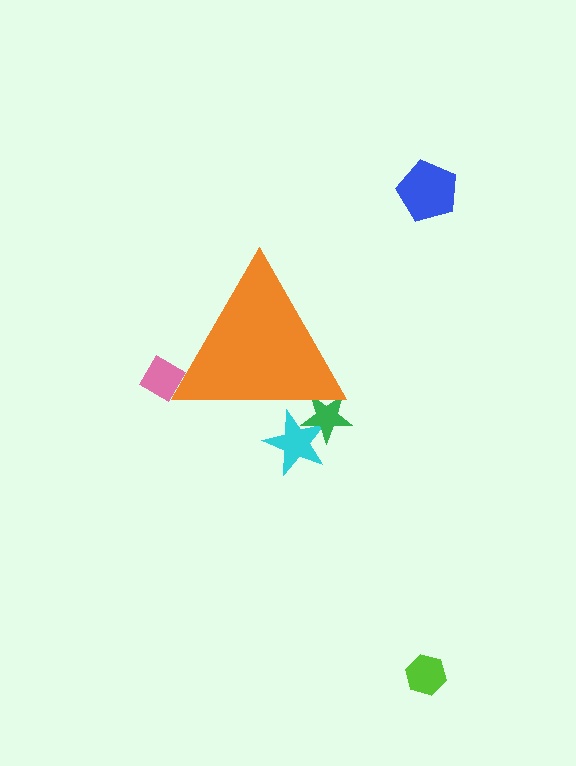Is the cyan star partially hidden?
Yes, the cyan star is partially hidden behind the orange triangle.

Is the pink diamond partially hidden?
Yes, the pink diamond is partially hidden behind the orange triangle.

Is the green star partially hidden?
Yes, the green star is partially hidden behind the orange triangle.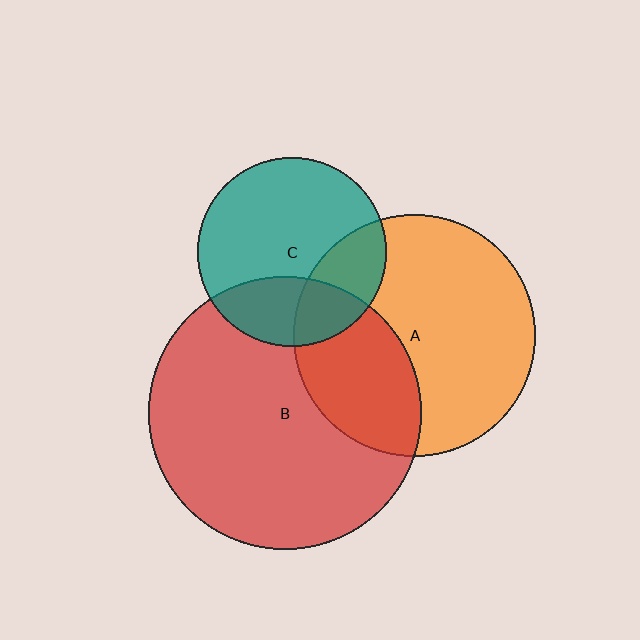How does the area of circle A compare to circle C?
Approximately 1.6 times.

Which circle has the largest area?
Circle B (red).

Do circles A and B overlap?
Yes.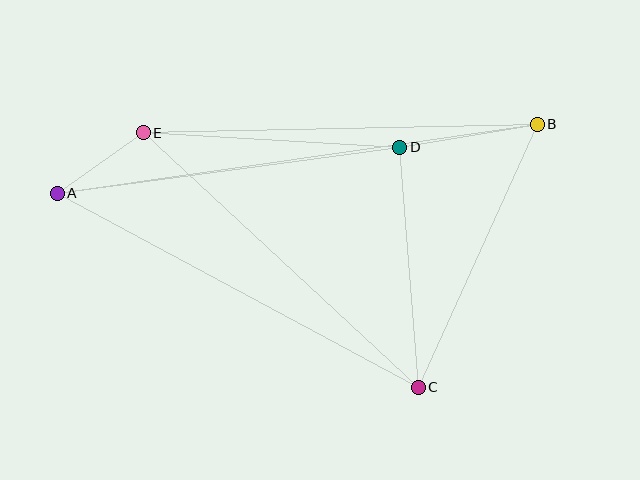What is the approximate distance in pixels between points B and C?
The distance between B and C is approximately 289 pixels.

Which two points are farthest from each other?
Points A and B are farthest from each other.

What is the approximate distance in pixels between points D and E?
The distance between D and E is approximately 257 pixels.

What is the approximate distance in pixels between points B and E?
The distance between B and E is approximately 394 pixels.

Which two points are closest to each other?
Points A and E are closest to each other.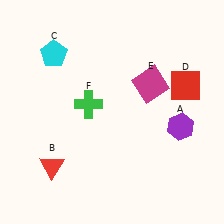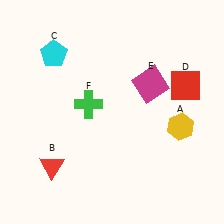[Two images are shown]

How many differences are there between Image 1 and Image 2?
There is 1 difference between the two images.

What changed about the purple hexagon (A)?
In Image 1, A is purple. In Image 2, it changed to yellow.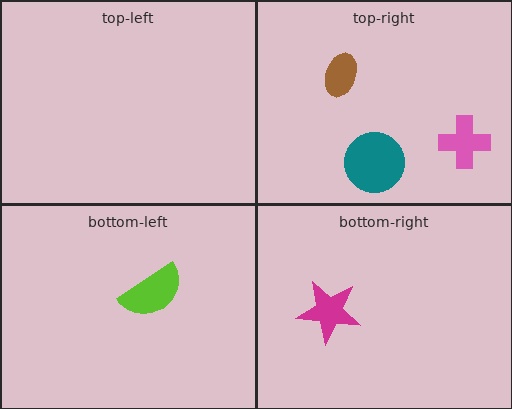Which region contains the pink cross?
The top-right region.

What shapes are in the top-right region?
The brown ellipse, the teal circle, the pink cross.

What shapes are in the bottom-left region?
The lime semicircle.